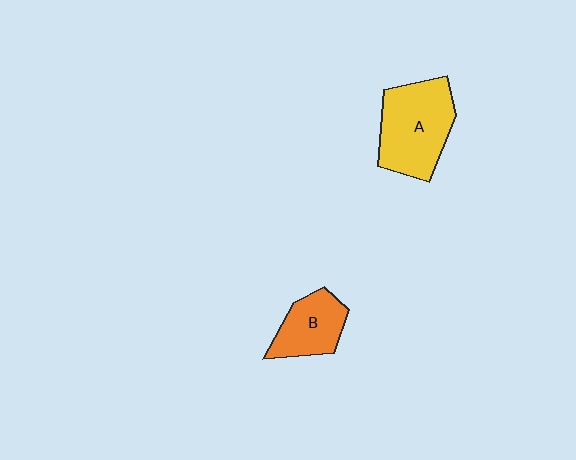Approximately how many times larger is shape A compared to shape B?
Approximately 1.6 times.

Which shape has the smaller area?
Shape B (orange).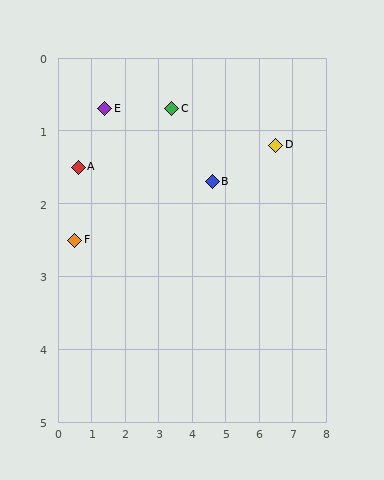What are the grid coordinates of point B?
Point B is at approximately (4.6, 1.7).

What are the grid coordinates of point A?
Point A is at approximately (0.6, 1.5).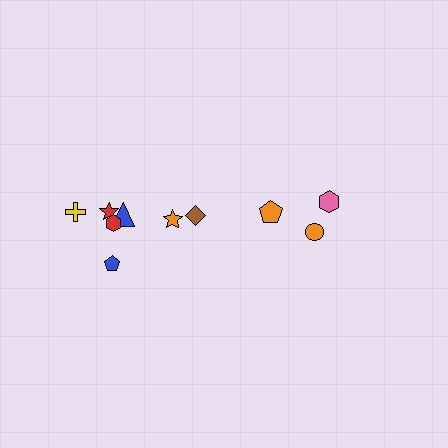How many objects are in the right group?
There are 3 objects.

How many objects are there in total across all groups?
There are 10 objects.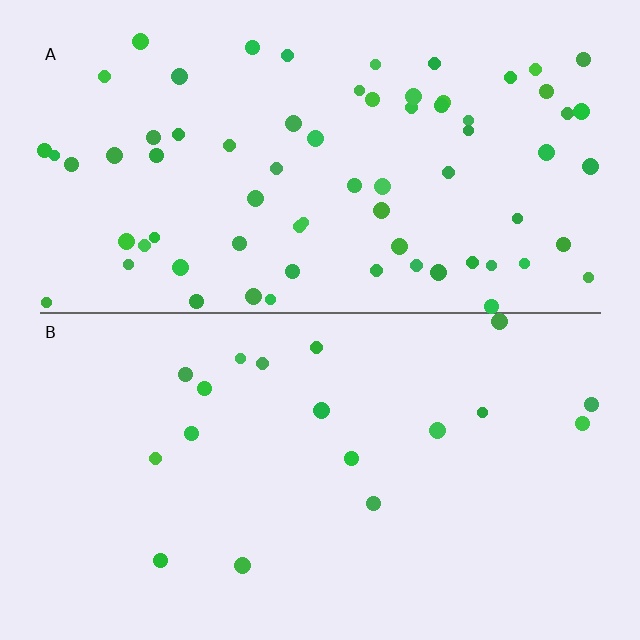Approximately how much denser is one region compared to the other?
Approximately 3.9× — region A over region B.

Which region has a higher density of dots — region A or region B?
A (the top).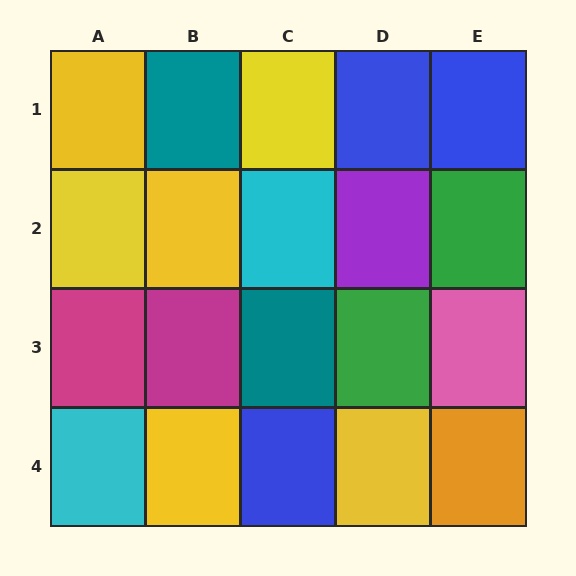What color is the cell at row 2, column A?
Yellow.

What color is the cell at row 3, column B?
Magenta.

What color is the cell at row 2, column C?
Cyan.